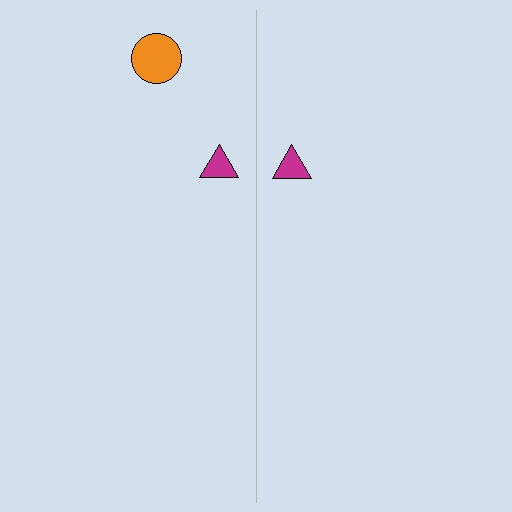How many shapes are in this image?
There are 3 shapes in this image.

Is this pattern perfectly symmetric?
No, the pattern is not perfectly symmetric. A orange circle is missing from the right side.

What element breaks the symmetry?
A orange circle is missing from the right side.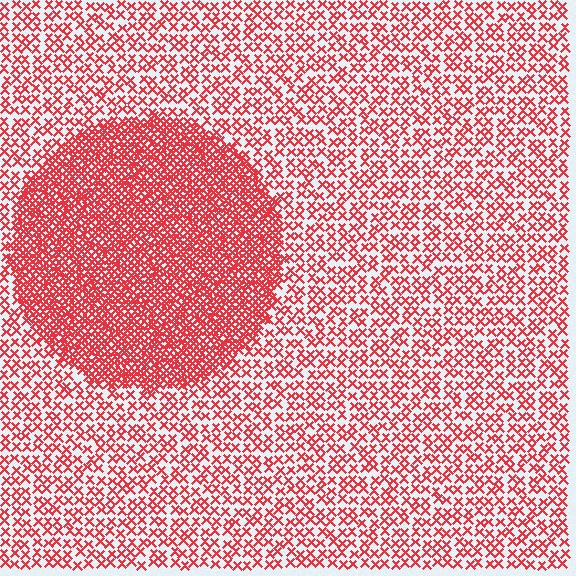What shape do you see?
I see a circle.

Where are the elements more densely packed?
The elements are more densely packed inside the circle boundary.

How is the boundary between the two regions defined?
The boundary is defined by a change in element density (approximately 2.6x ratio). All elements are the same color, size, and shape.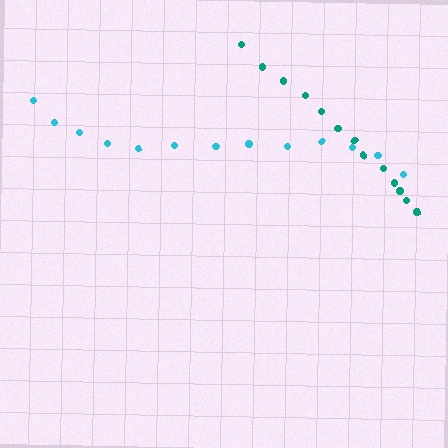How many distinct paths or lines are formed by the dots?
There are 2 distinct paths.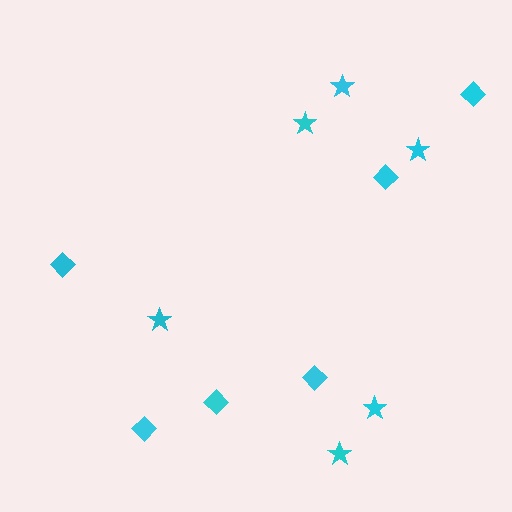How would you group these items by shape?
There are 2 groups: one group of diamonds (6) and one group of stars (6).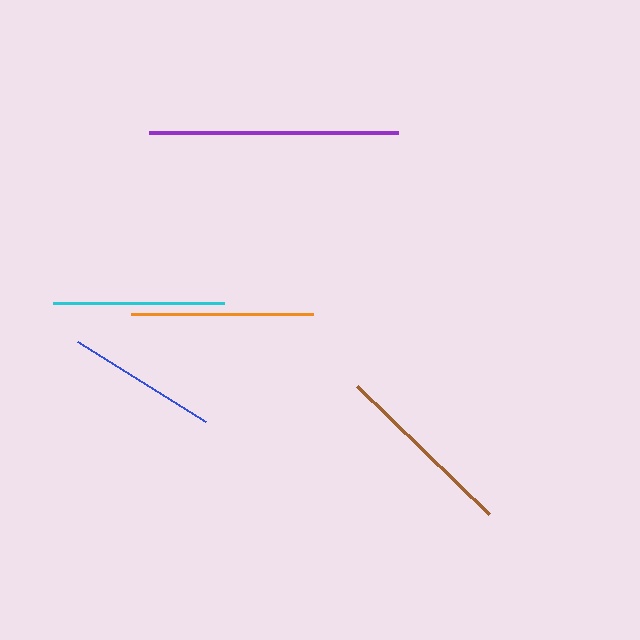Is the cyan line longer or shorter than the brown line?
The brown line is longer than the cyan line.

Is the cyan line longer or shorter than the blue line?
The cyan line is longer than the blue line.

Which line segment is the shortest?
The blue line is the shortest at approximately 151 pixels.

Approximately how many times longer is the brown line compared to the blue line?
The brown line is approximately 1.2 times the length of the blue line.